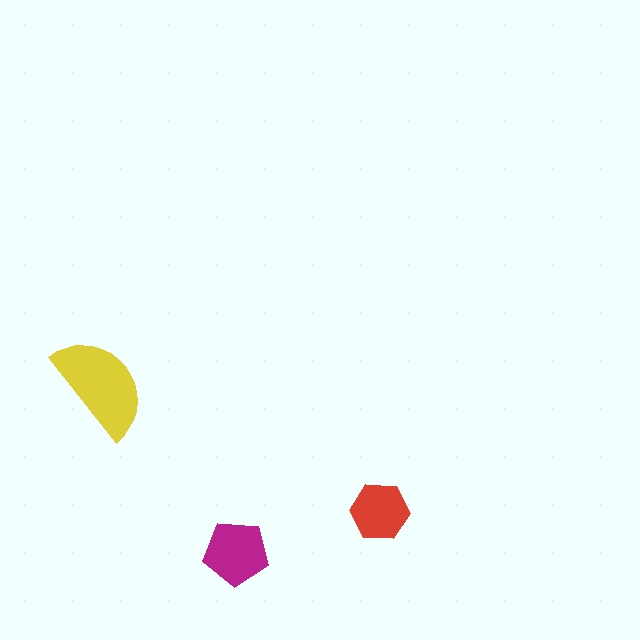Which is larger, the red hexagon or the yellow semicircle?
The yellow semicircle.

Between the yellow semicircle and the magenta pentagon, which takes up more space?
The yellow semicircle.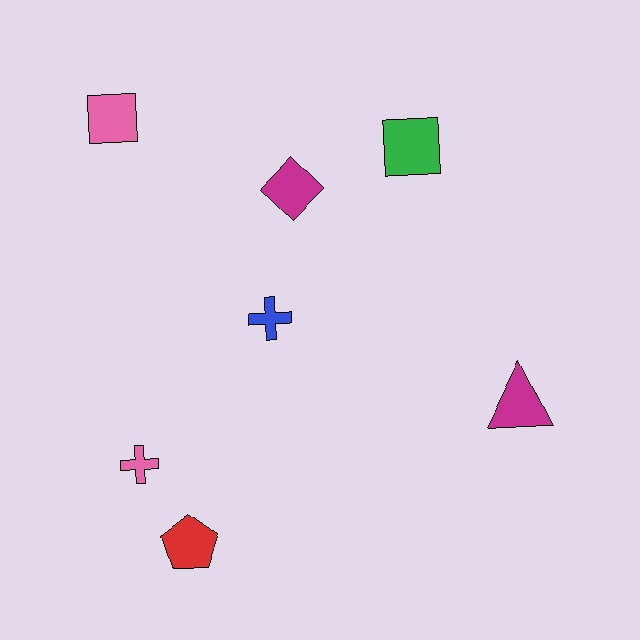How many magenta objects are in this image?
There are 2 magenta objects.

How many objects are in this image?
There are 7 objects.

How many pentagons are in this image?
There is 1 pentagon.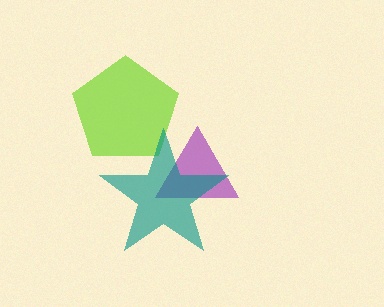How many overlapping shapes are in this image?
There are 3 overlapping shapes in the image.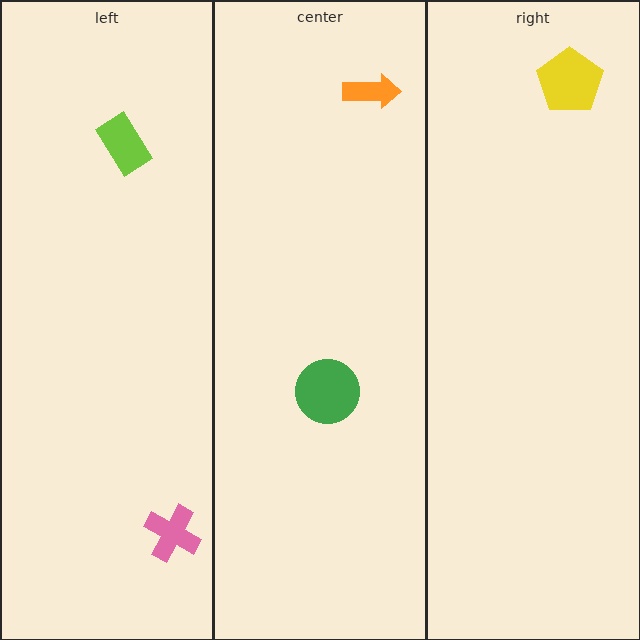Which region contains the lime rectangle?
The left region.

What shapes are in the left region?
The pink cross, the lime rectangle.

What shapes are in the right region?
The yellow pentagon.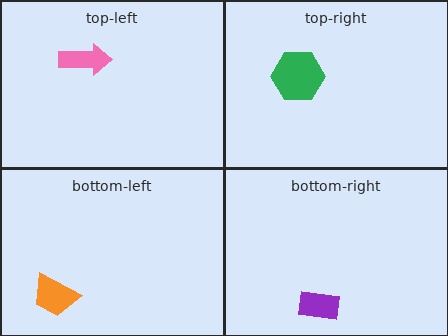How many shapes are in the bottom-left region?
1.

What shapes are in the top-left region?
The pink arrow.